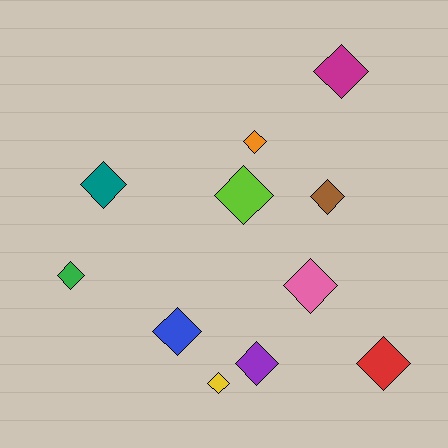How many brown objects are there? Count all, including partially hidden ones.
There is 1 brown object.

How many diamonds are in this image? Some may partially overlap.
There are 11 diamonds.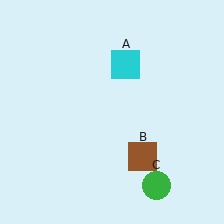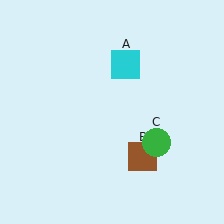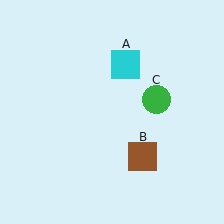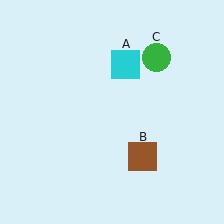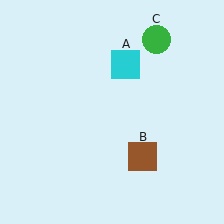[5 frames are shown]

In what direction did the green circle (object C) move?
The green circle (object C) moved up.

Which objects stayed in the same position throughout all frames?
Cyan square (object A) and brown square (object B) remained stationary.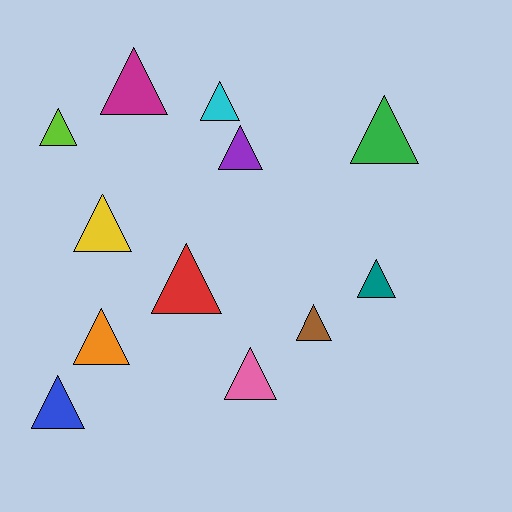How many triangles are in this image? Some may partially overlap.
There are 12 triangles.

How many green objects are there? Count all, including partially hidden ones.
There is 1 green object.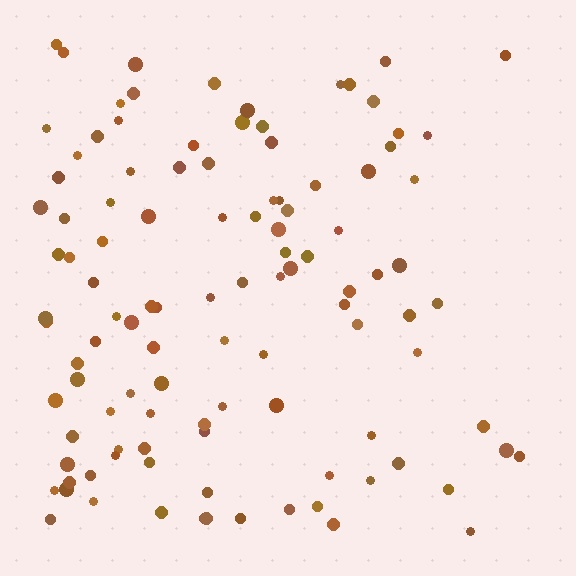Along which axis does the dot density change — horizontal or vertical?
Horizontal.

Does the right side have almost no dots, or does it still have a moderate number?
Still a moderate number, just noticeably fewer than the left.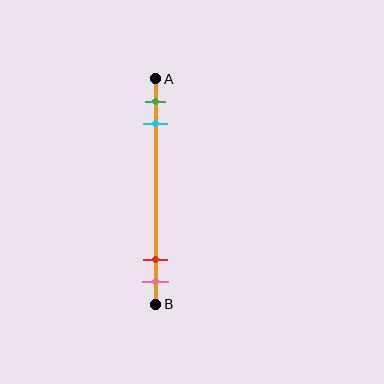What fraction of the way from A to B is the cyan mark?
The cyan mark is approximately 20% (0.2) of the way from A to B.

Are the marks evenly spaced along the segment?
No, the marks are not evenly spaced.